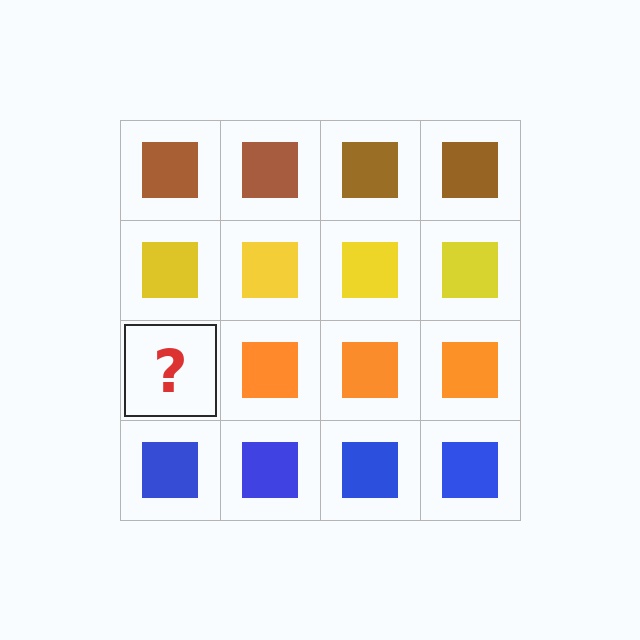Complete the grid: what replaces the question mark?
The question mark should be replaced with an orange square.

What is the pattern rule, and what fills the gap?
The rule is that each row has a consistent color. The gap should be filled with an orange square.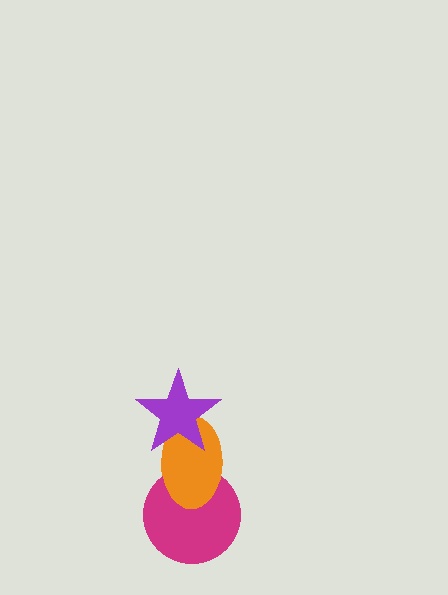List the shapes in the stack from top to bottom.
From top to bottom: the purple star, the orange ellipse, the magenta circle.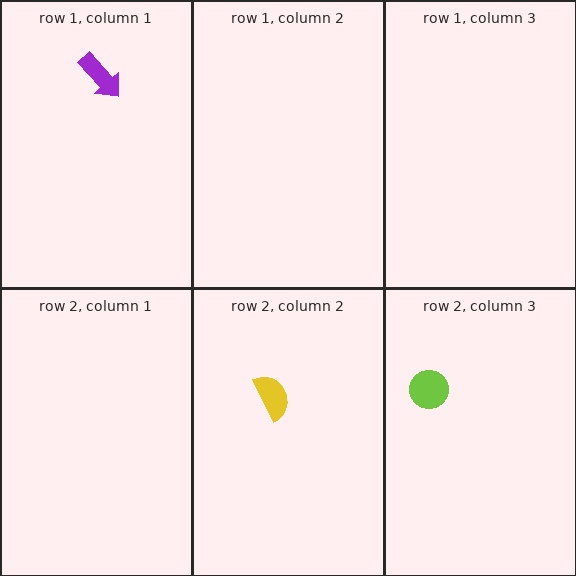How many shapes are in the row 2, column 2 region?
1.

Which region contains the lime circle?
The row 2, column 3 region.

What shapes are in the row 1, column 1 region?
The purple arrow.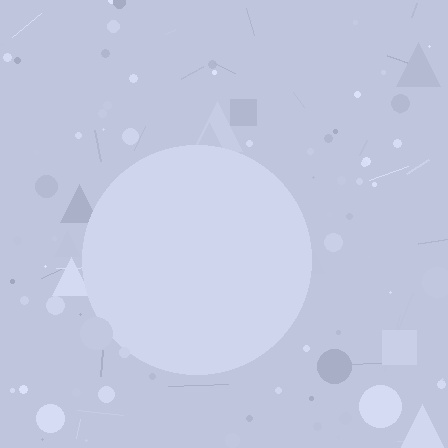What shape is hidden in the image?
A circle is hidden in the image.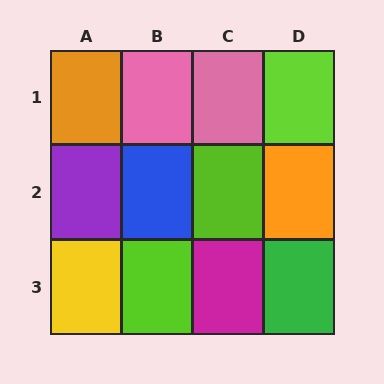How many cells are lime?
3 cells are lime.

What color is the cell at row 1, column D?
Lime.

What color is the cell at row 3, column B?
Lime.